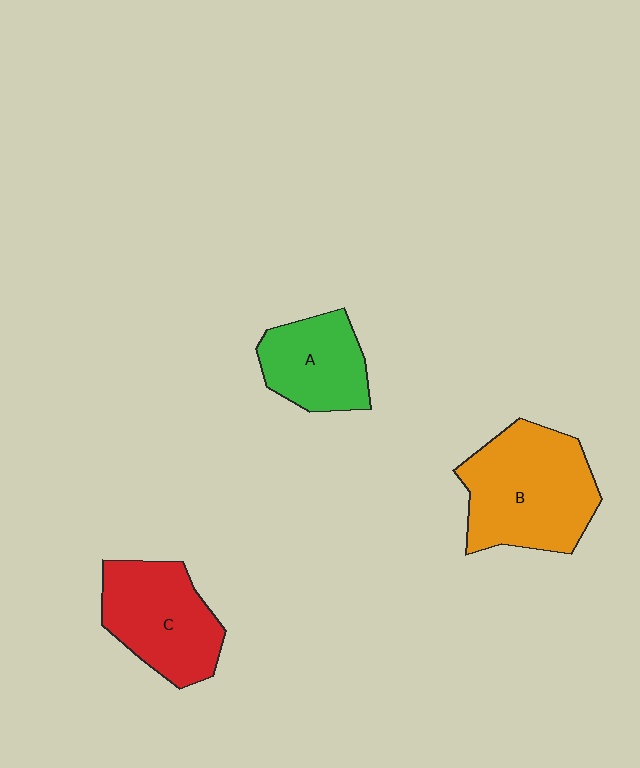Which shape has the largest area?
Shape B (orange).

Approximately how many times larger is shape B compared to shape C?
Approximately 1.3 times.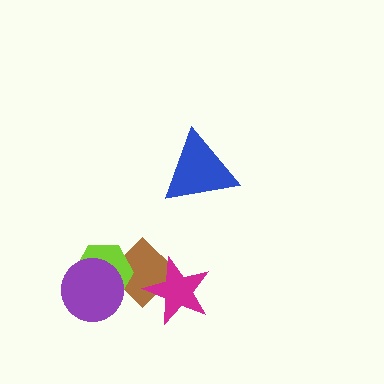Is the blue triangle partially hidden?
No, no other shape covers it.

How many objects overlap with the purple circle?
2 objects overlap with the purple circle.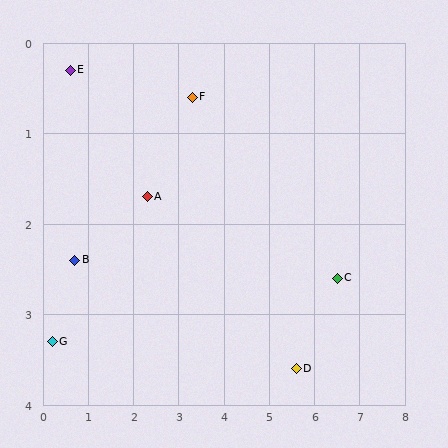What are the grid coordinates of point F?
Point F is at approximately (3.3, 0.6).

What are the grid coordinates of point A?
Point A is at approximately (2.3, 1.7).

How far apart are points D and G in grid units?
Points D and G are about 5.4 grid units apart.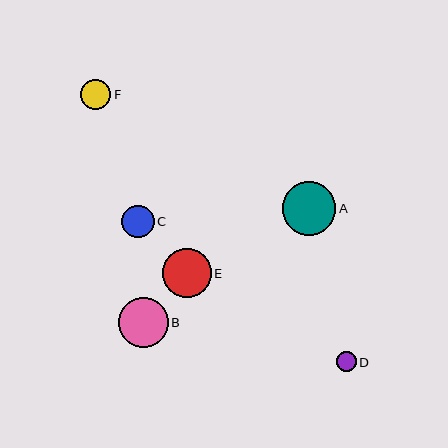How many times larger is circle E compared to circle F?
Circle E is approximately 1.6 times the size of circle F.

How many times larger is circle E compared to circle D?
Circle E is approximately 2.5 times the size of circle D.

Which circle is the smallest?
Circle D is the smallest with a size of approximately 20 pixels.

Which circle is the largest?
Circle A is the largest with a size of approximately 54 pixels.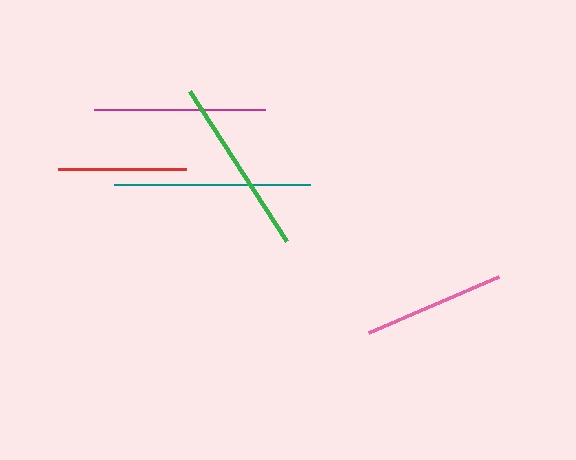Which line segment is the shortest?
The red line is the shortest at approximately 128 pixels.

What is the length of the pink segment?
The pink segment is approximately 141 pixels long.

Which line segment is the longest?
The teal line is the longest at approximately 196 pixels.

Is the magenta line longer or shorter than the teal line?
The teal line is longer than the magenta line.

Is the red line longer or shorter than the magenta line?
The magenta line is longer than the red line.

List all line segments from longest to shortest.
From longest to shortest: teal, green, magenta, pink, red.